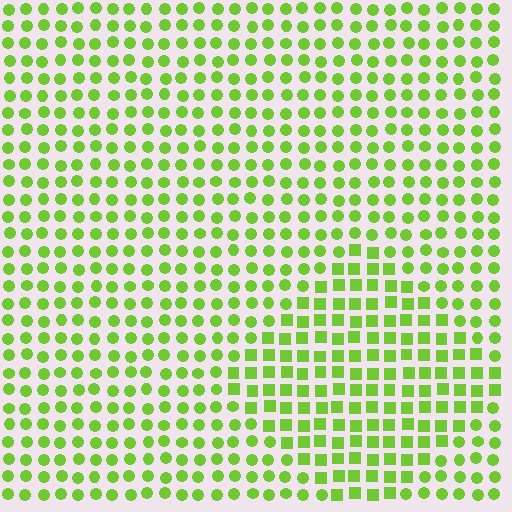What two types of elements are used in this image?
The image uses squares inside the diamond region and circles outside it.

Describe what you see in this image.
The image is filled with small lime elements arranged in a uniform grid. A diamond-shaped region contains squares, while the surrounding area contains circles. The boundary is defined purely by the change in element shape.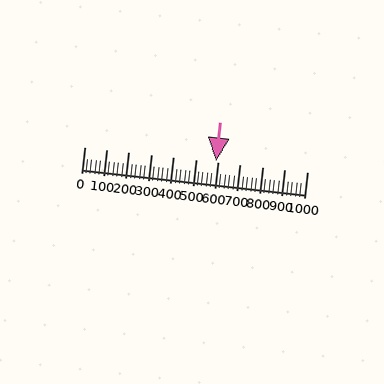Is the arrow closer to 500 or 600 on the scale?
The arrow is closer to 600.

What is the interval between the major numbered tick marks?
The major tick marks are spaced 100 units apart.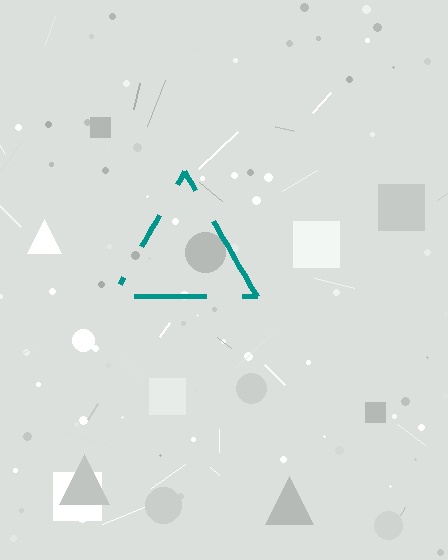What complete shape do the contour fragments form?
The contour fragments form a triangle.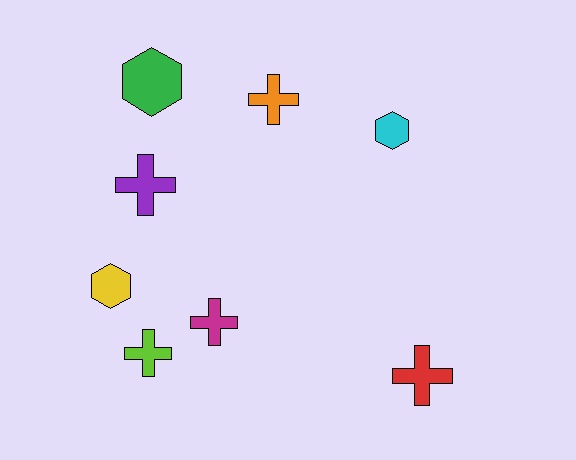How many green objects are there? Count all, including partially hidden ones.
There is 1 green object.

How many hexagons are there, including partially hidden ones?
There are 3 hexagons.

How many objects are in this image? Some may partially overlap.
There are 8 objects.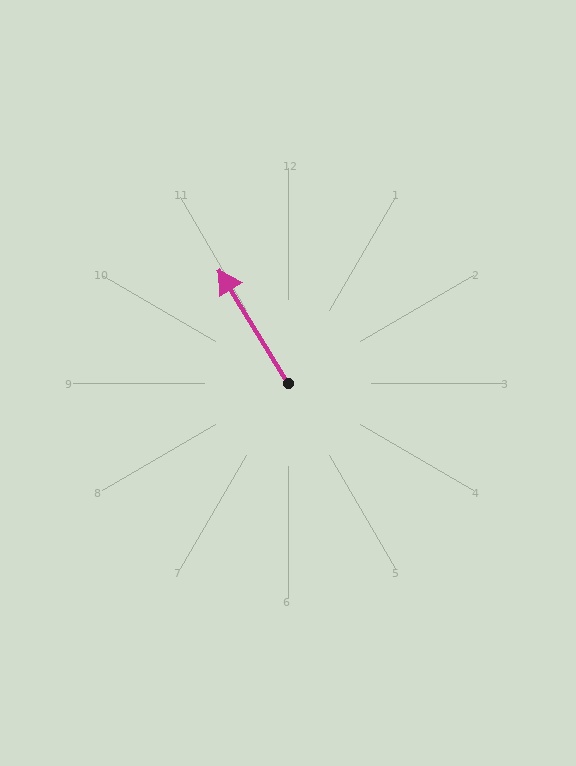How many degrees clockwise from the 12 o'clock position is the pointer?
Approximately 329 degrees.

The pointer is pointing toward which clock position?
Roughly 11 o'clock.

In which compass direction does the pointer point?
Northwest.